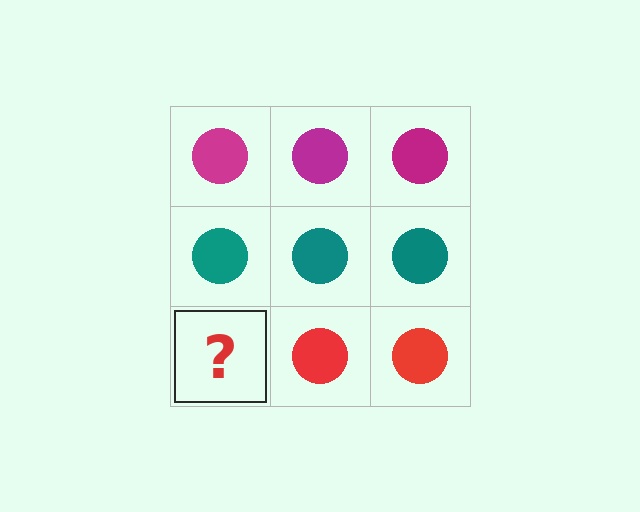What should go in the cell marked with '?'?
The missing cell should contain a red circle.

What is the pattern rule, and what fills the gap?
The rule is that each row has a consistent color. The gap should be filled with a red circle.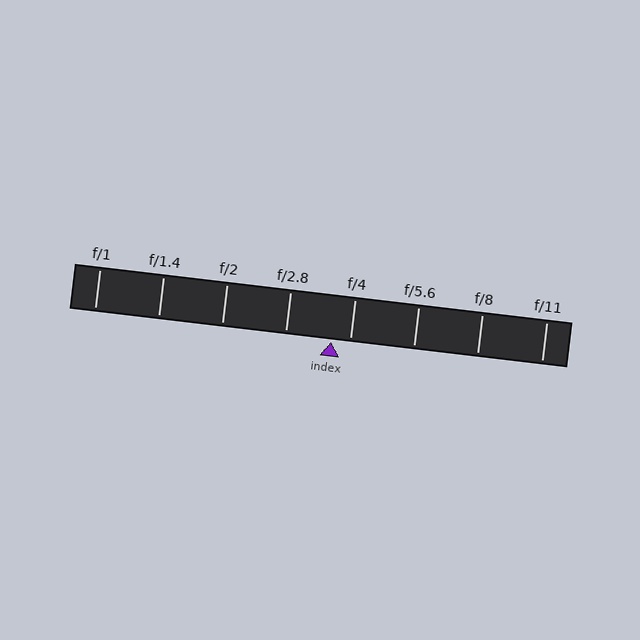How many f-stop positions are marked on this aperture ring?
There are 8 f-stop positions marked.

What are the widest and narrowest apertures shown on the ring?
The widest aperture shown is f/1 and the narrowest is f/11.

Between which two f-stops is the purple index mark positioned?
The index mark is between f/2.8 and f/4.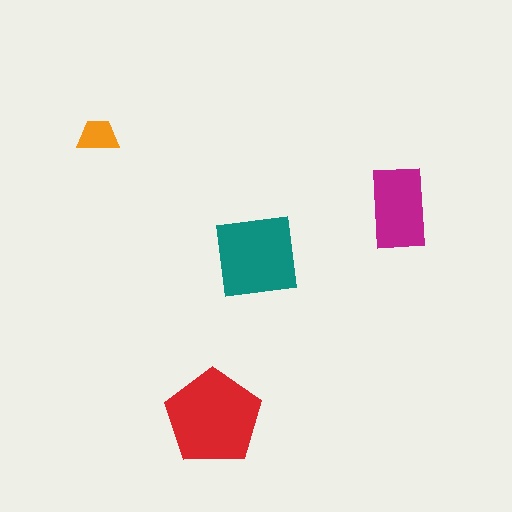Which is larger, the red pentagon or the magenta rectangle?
The red pentagon.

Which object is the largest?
The red pentagon.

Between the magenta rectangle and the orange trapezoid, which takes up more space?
The magenta rectangle.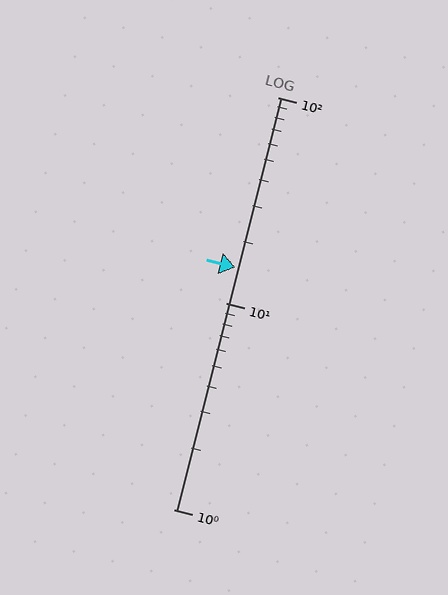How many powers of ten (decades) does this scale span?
The scale spans 2 decades, from 1 to 100.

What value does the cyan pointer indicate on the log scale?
The pointer indicates approximately 15.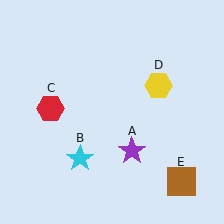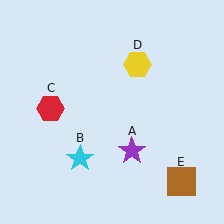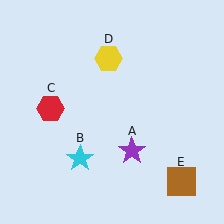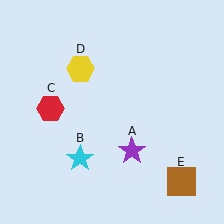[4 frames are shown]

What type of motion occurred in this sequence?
The yellow hexagon (object D) rotated counterclockwise around the center of the scene.